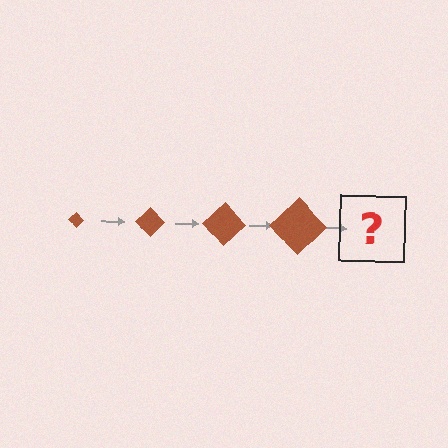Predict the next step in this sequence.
The next step is a brown diamond, larger than the previous one.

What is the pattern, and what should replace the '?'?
The pattern is that the diamond gets progressively larger each step. The '?' should be a brown diamond, larger than the previous one.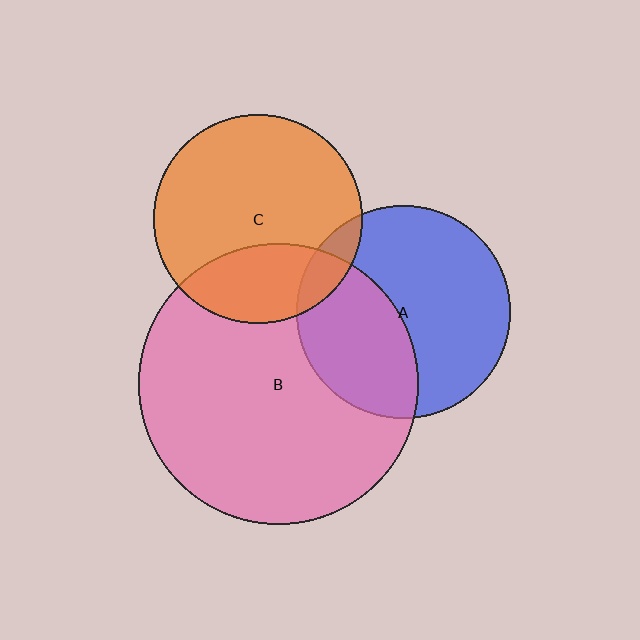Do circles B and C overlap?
Yes.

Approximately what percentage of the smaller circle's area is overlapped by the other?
Approximately 30%.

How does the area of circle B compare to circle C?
Approximately 1.8 times.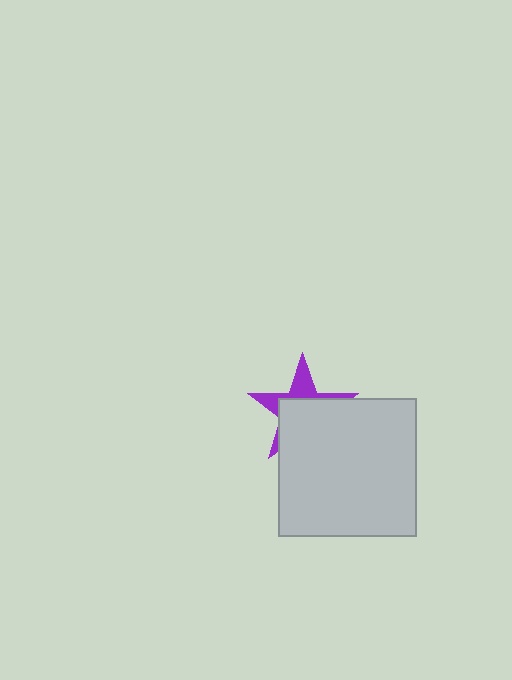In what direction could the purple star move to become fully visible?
The purple star could move up. That would shift it out from behind the light gray square entirely.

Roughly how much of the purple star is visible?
A small part of it is visible (roughly 34%).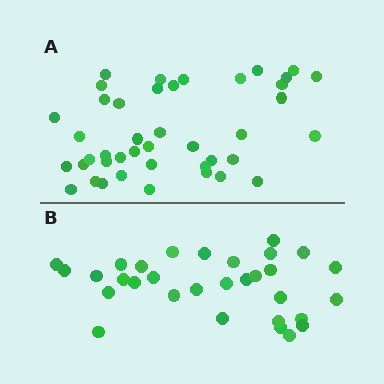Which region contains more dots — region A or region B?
Region A (the top region) has more dots.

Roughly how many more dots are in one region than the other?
Region A has roughly 12 or so more dots than region B.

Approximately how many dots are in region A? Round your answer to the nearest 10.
About 40 dots. (The exact count is 42, which rounds to 40.)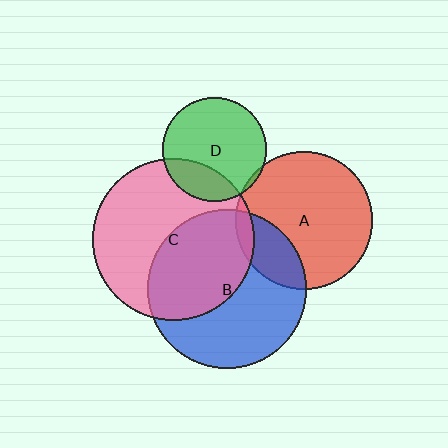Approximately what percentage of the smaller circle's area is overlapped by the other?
Approximately 25%.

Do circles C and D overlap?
Yes.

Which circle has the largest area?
Circle C (pink).